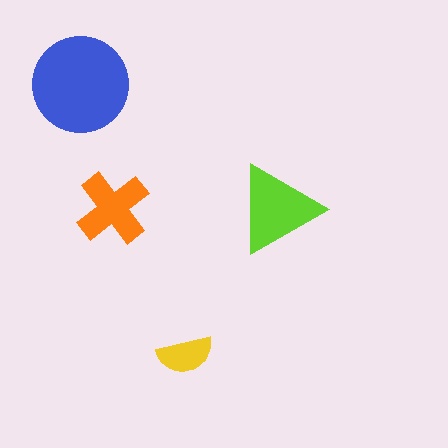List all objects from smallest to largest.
The yellow semicircle, the orange cross, the lime triangle, the blue circle.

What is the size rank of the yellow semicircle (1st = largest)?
4th.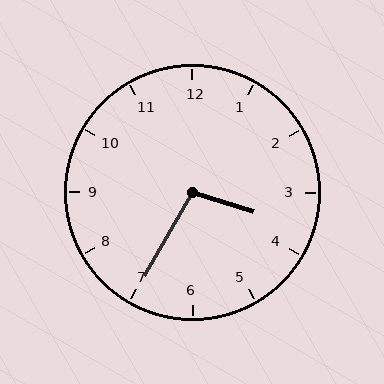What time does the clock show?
3:35.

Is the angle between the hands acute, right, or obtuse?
It is obtuse.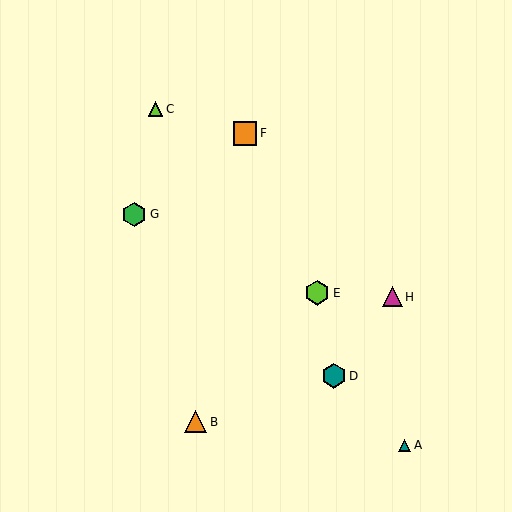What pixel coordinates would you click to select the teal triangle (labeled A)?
Click at (404, 445) to select the teal triangle A.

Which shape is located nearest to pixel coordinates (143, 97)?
The lime triangle (labeled C) at (155, 109) is nearest to that location.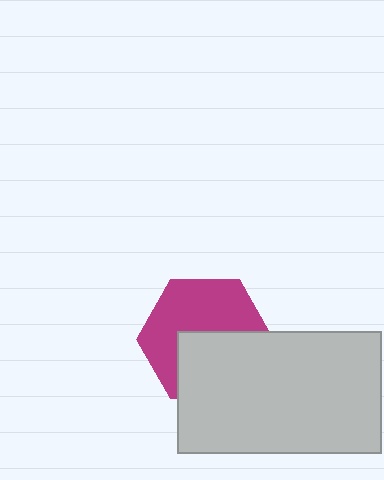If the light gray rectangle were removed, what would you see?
You would see the complete magenta hexagon.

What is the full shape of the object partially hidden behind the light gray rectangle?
The partially hidden object is a magenta hexagon.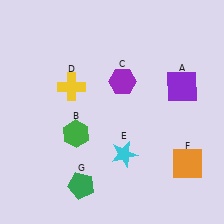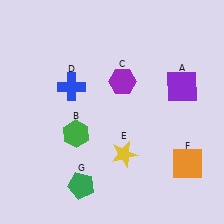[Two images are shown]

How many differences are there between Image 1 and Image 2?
There are 2 differences between the two images.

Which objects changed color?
D changed from yellow to blue. E changed from cyan to yellow.